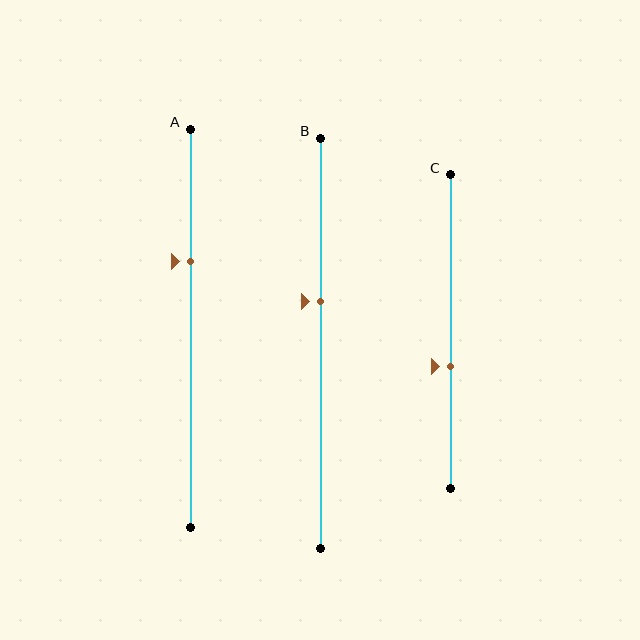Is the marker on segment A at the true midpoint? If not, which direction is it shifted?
No, the marker on segment A is shifted upward by about 17% of the segment length.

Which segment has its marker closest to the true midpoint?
Segment B has its marker closest to the true midpoint.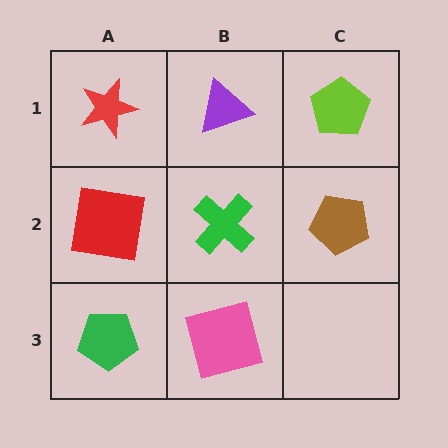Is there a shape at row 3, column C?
No, that cell is empty.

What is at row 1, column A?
A red star.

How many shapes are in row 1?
3 shapes.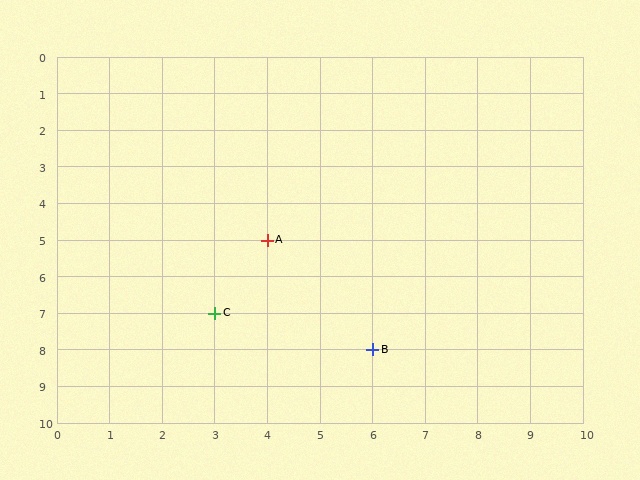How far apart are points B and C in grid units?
Points B and C are 3 columns and 1 row apart (about 3.2 grid units diagonally).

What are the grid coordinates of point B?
Point B is at grid coordinates (6, 8).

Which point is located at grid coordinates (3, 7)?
Point C is at (3, 7).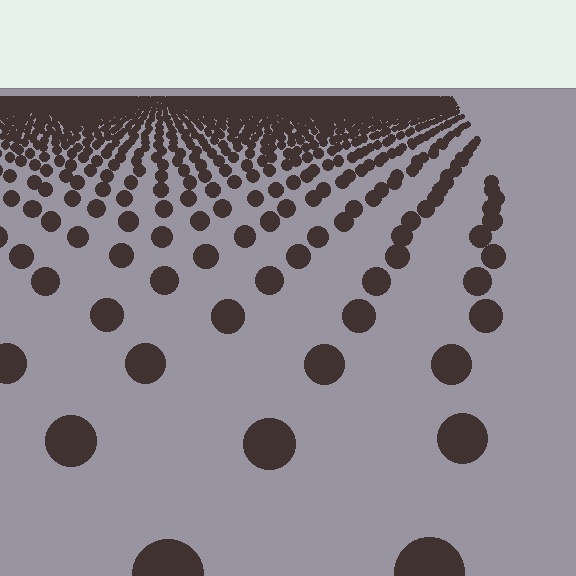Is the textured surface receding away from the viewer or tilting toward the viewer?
The surface is receding away from the viewer. Texture elements get smaller and denser toward the top.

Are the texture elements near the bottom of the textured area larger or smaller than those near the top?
Larger. Near the bottom, elements are closer to the viewer and appear at a bigger on-screen size.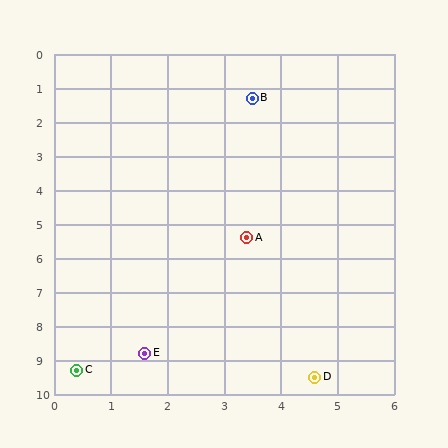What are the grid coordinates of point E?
Point E is at approximately (1.6, 8.8).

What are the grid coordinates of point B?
Point B is at approximately (3.5, 1.3).